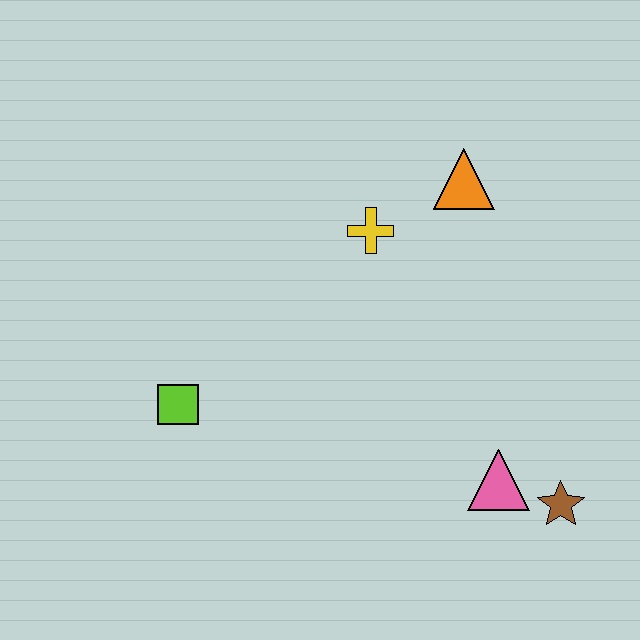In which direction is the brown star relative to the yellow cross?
The brown star is below the yellow cross.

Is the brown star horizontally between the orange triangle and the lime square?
No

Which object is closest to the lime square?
The yellow cross is closest to the lime square.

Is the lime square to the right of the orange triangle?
No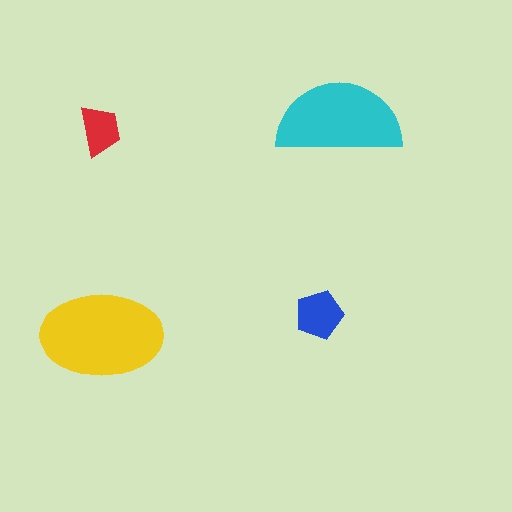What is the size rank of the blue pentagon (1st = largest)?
3rd.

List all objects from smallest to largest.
The red trapezoid, the blue pentagon, the cyan semicircle, the yellow ellipse.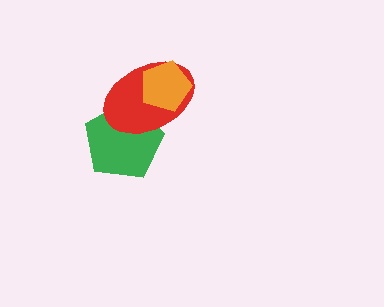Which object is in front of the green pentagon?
The red ellipse is in front of the green pentagon.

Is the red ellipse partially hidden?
Yes, it is partially covered by another shape.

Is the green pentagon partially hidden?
Yes, it is partially covered by another shape.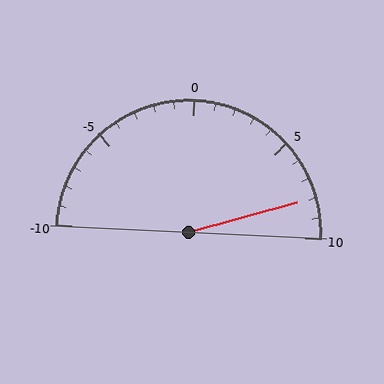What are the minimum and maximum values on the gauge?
The gauge ranges from -10 to 10.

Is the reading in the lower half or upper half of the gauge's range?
The reading is in the upper half of the range (-10 to 10).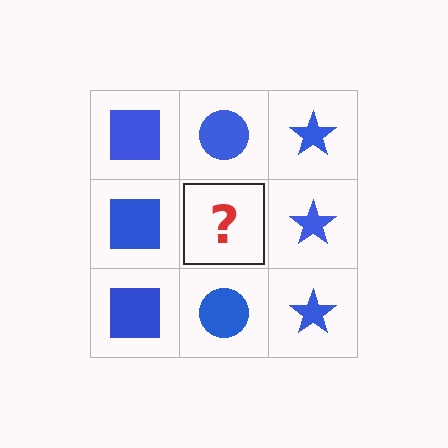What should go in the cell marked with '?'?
The missing cell should contain a blue circle.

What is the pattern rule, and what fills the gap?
The rule is that each column has a consistent shape. The gap should be filled with a blue circle.